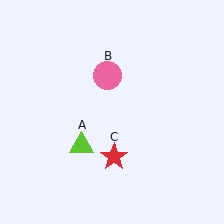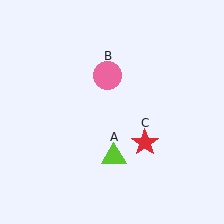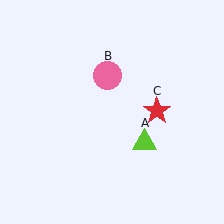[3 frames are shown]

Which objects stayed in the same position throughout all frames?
Pink circle (object B) remained stationary.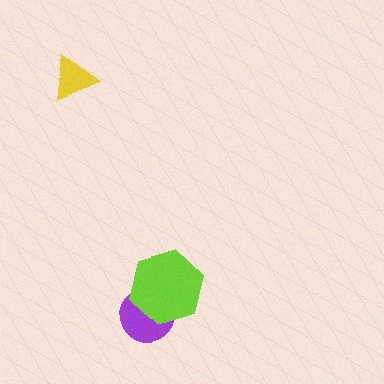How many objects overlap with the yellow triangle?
0 objects overlap with the yellow triangle.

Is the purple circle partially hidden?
Yes, it is partially covered by another shape.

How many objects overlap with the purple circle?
1 object overlaps with the purple circle.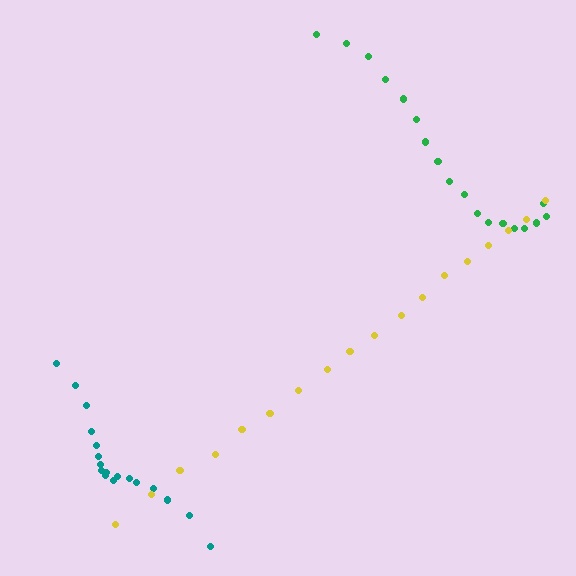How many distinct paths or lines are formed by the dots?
There are 3 distinct paths.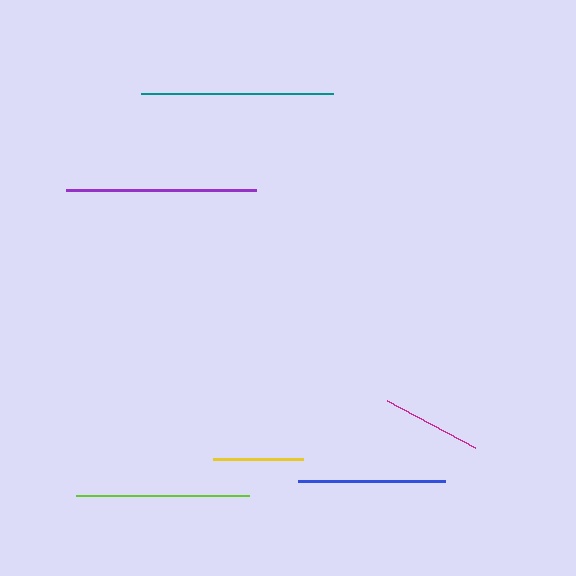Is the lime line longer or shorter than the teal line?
The teal line is longer than the lime line.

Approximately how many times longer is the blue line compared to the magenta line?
The blue line is approximately 1.5 times the length of the magenta line.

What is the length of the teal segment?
The teal segment is approximately 193 pixels long.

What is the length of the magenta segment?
The magenta segment is approximately 99 pixels long.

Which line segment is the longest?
The teal line is the longest at approximately 193 pixels.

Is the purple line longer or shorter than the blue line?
The purple line is longer than the blue line.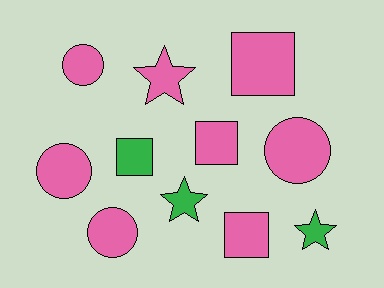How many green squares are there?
There is 1 green square.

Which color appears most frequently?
Pink, with 8 objects.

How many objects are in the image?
There are 11 objects.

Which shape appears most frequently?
Square, with 4 objects.